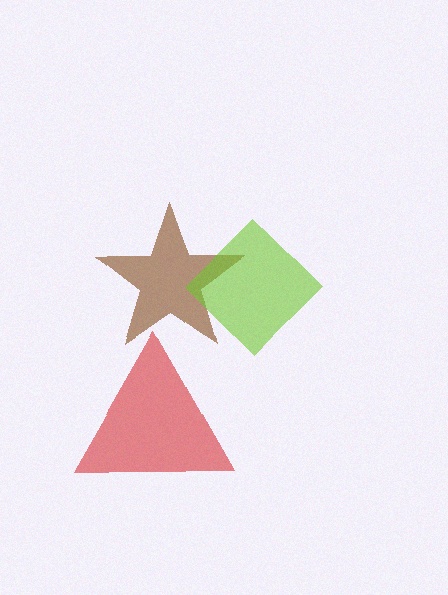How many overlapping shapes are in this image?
There are 3 overlapping shapes in the image.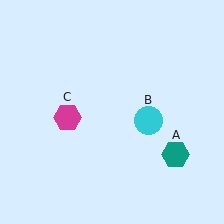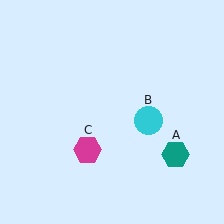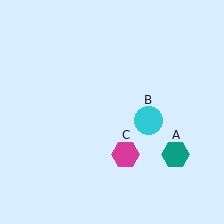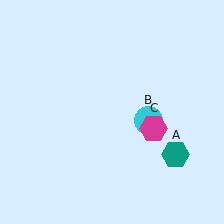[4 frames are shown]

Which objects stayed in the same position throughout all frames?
Teal hexagon (object A) and cyan circle (object B) remained stationary.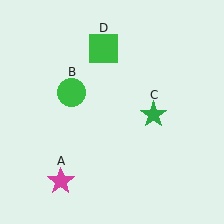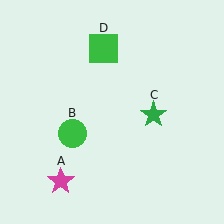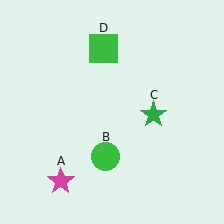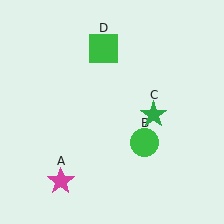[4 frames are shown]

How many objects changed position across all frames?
1 object changed position: green circle (object B).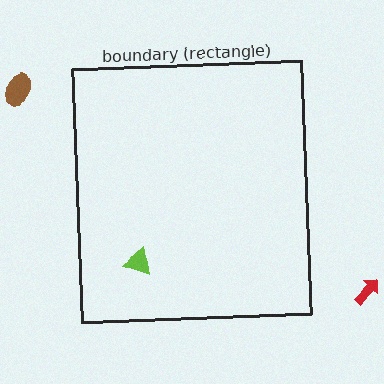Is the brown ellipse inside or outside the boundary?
Outside.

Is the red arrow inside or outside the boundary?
Outside.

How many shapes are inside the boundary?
1 inside, 2 outside.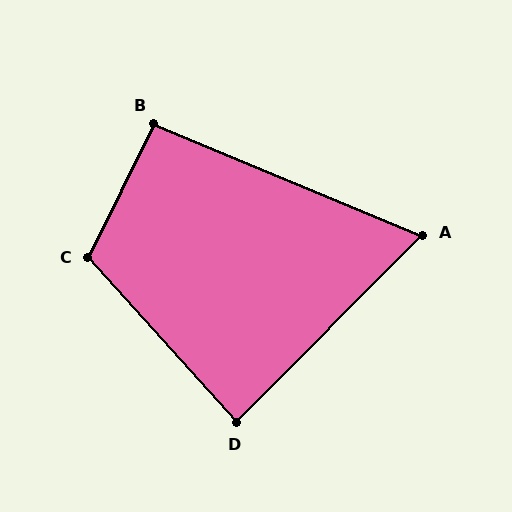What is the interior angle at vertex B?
Approximately 93 degrees (approximately right).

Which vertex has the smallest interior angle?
A, at approximately 68 degrees.